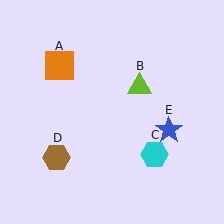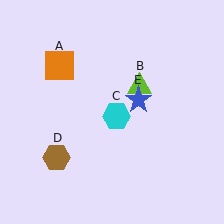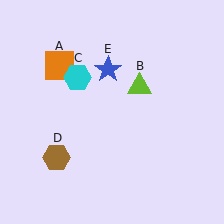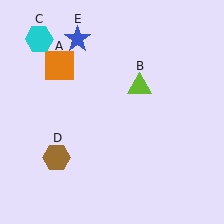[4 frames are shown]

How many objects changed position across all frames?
2 objects changed position: cyan hexagon (object C), blue star (object E).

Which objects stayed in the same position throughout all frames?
Orange square (object A) and lime triangle (object B) and brown hexagon (object D) remained stationary.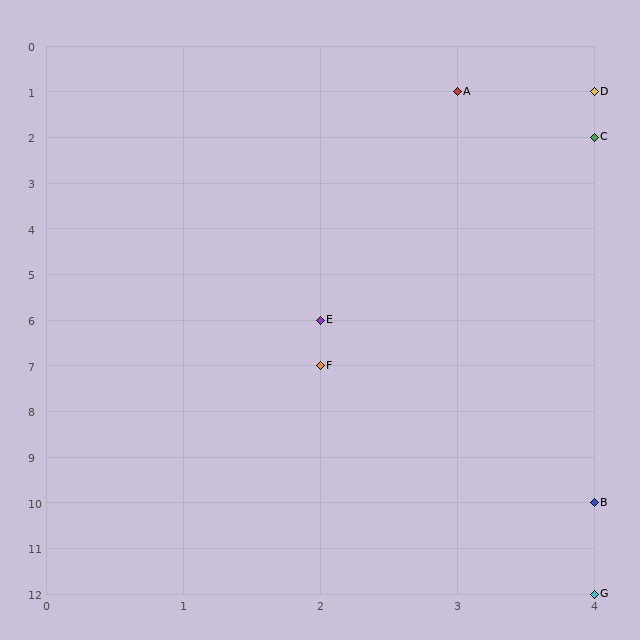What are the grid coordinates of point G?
Point G is at grid coordinates (4, 12).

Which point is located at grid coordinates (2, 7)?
Point F is at (2, 7).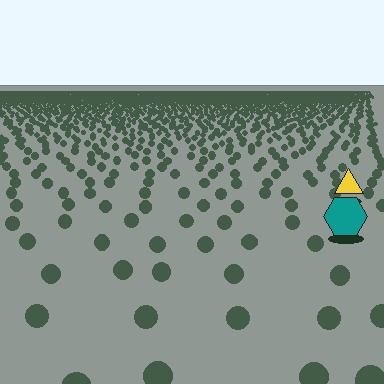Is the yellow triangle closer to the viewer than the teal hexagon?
No. The teal hexagon is closer — you can tell from the texture gradient: the ground texture is coarser near it.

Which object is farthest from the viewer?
The yellow triangle is farthest from the viewer. It appears smaller and the ground texture around it is denser.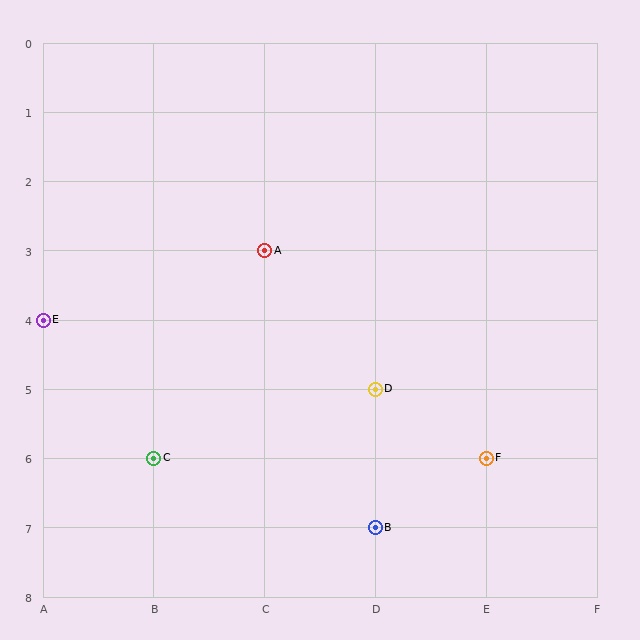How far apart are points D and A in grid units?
Points D and A are 1 column and 2 rows apart (about 2.2 grid units diagonally).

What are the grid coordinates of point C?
Point C is at grid coordinates (B, 6).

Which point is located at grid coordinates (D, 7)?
Point B is at (D, 7).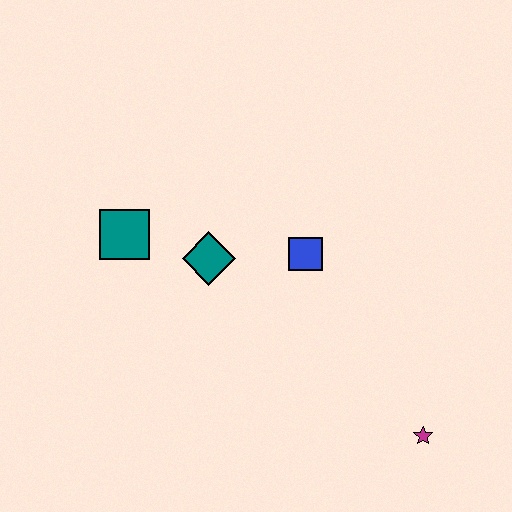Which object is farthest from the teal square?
The magenta star is farthest from the teal square.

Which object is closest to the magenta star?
The blue square is closest to the magenta star.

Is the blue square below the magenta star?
No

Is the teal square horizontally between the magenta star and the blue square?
No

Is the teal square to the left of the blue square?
Yes